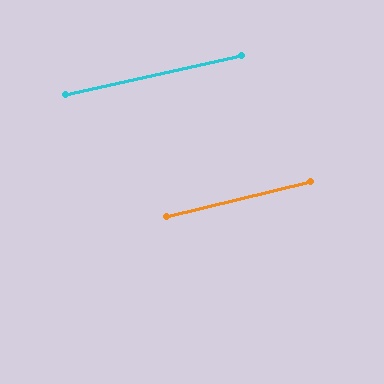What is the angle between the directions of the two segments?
Approximately 1 degree.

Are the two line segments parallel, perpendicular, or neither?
Parallel — their directions differ by only 1.1°.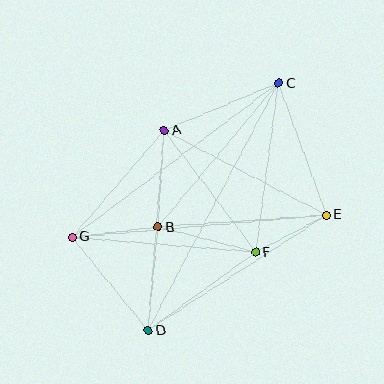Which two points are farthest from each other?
Points C and D are farthest from each other.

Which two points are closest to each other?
Points E and F are closest to each other.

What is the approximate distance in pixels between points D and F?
The distance between D and F is approximately 133 pixels.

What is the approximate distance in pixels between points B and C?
The distance between B and C is approximately 188 pixels.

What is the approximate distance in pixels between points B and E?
The distance between B and E is approximately 169 pixels.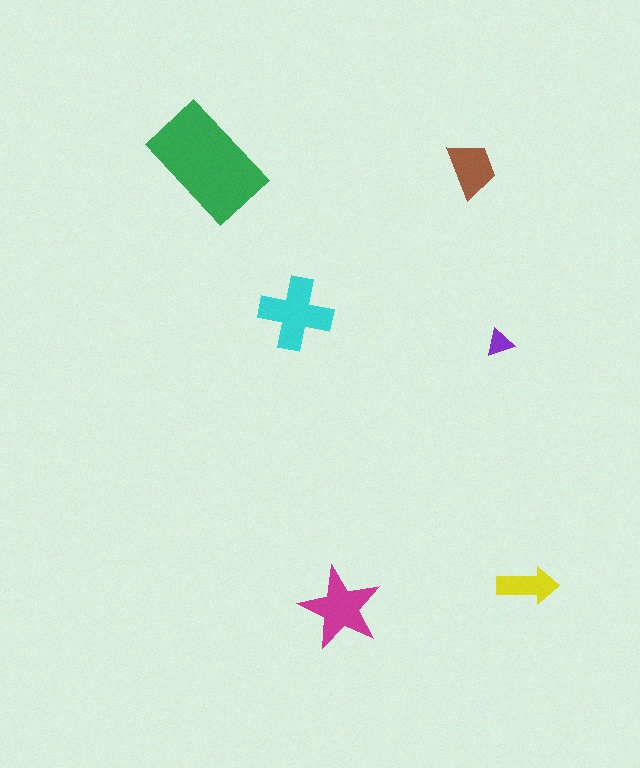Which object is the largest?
The green rectangle.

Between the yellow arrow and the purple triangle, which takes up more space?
The yellow arrow.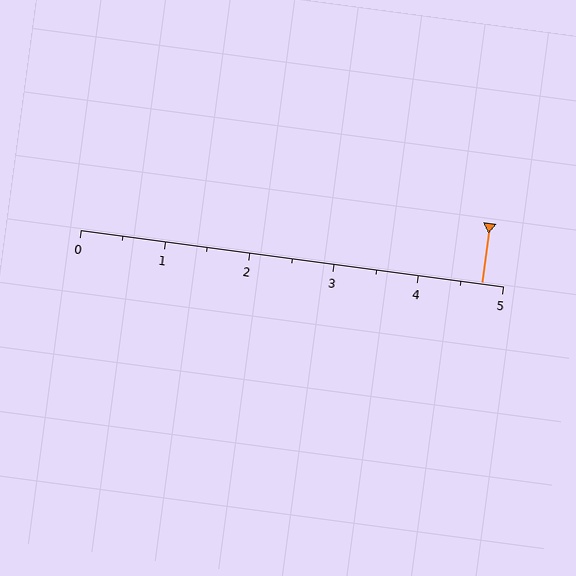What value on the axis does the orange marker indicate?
The marker indicates approximately 4.8.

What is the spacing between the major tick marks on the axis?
The major ticks are spaced 1 apart.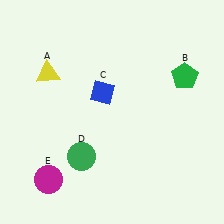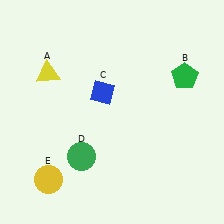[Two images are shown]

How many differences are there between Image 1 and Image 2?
There is 1 difference between the two images.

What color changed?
The circle (E) changed from magenta in Image 1 to yellow in Image 2.